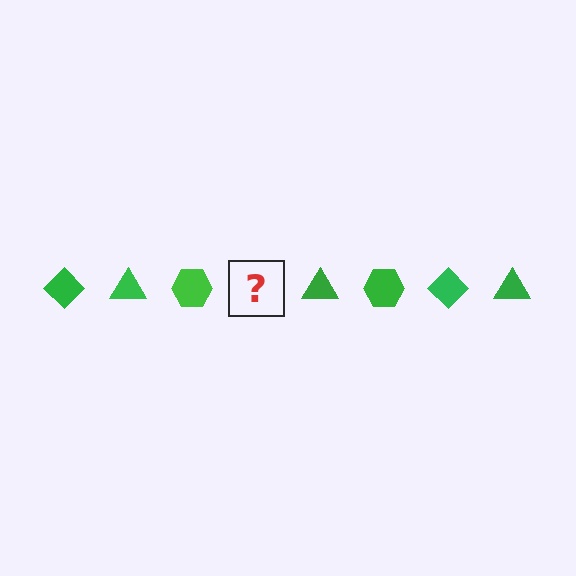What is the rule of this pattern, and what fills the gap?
The rule is that the pattern cycles through diamond, triangle, hexagon shapes in green. The gap should be filled with a green diamond.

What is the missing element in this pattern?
The missing element is a green diamond.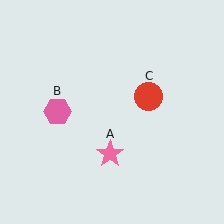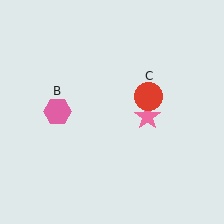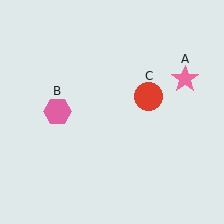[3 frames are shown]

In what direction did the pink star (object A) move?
The pink star (object A) moved up and to the right.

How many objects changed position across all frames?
1 object changed position: pink star (object A).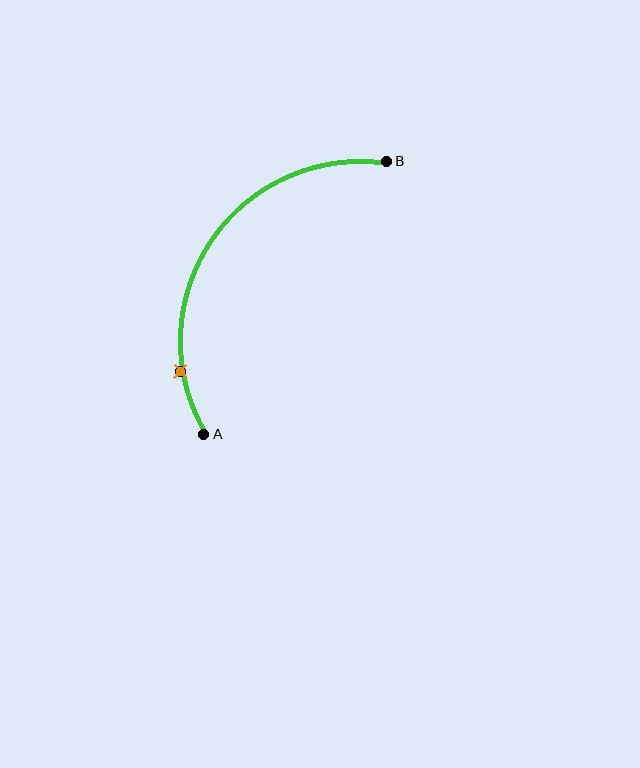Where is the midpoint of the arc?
The arc midpoint is the point on the curve farthest from the straight line joining A and B. It sits above and to the left of that line.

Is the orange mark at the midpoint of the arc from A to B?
No. The orange mark lies on the arc but is closer to endpoint A. The arc midpoint would be at the point on the curve equidistant along the arc from both A and B.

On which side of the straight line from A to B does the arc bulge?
The arc bulges above and to the left of the straight line connecting A and B.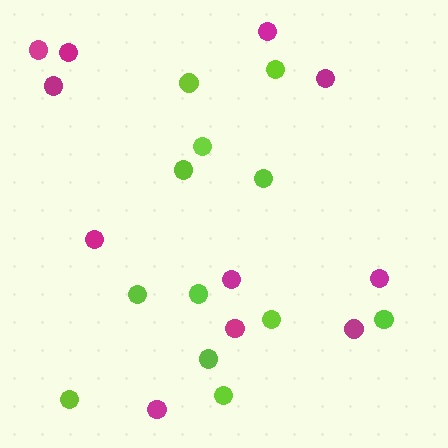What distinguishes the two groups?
There are 2 groups: one group of magenta circles (11) and one group of lime circles (12).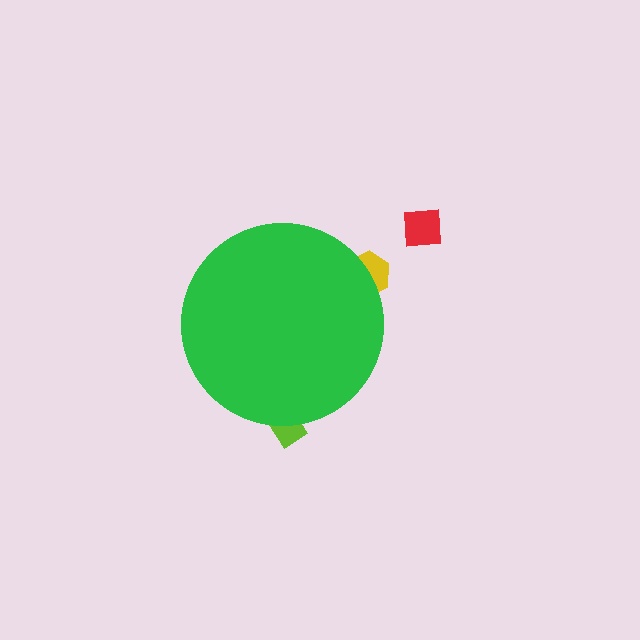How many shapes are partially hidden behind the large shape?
2 shapes are partially hidden.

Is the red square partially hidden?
No, the red square is fully visible.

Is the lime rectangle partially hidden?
Yes, the lime rectangle is partially hidden behind the green circle.